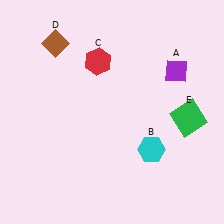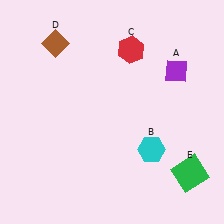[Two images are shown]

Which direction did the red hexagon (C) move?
The red hexagon (C) moved right.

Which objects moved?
The objects that moved are: the red hexagon (C), the green square (E).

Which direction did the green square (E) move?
The green square (E) moved down.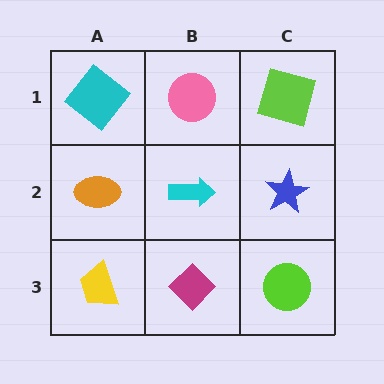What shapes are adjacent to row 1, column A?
An orange ellipse (row 2, column A), a pink circle (row 1, column B).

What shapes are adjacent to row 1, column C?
A blue star (row 2, column C), a pink circle (row 1, column B).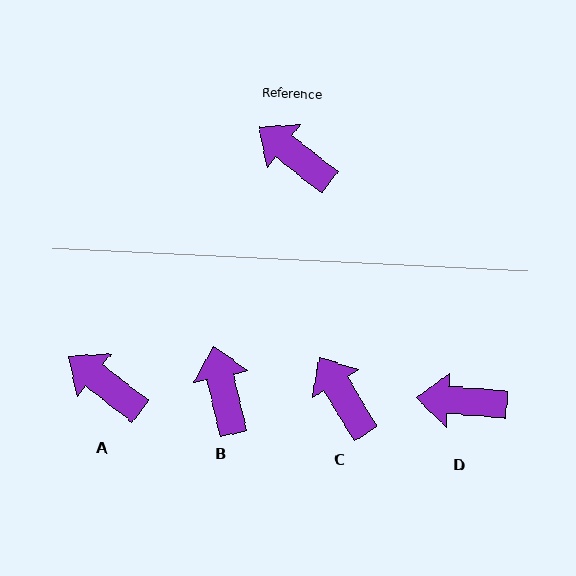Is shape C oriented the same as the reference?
No, it is off by about 21 degrees.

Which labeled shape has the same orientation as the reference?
A.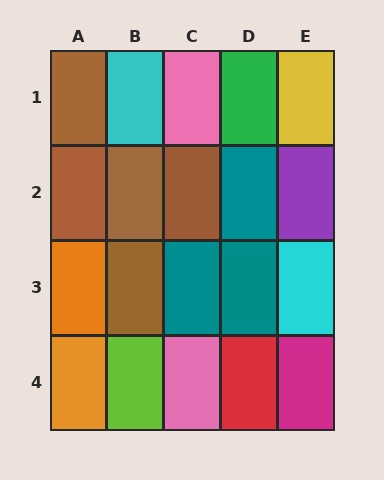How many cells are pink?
2 cells are pink.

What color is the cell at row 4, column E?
Magenta.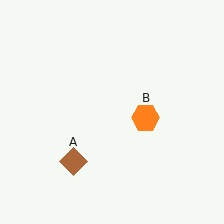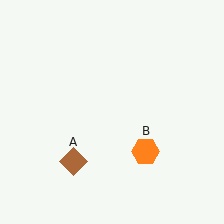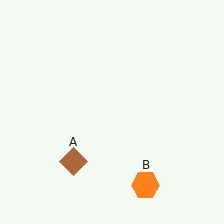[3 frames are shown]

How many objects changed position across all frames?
1 object changed position: orange hexagon (object B).